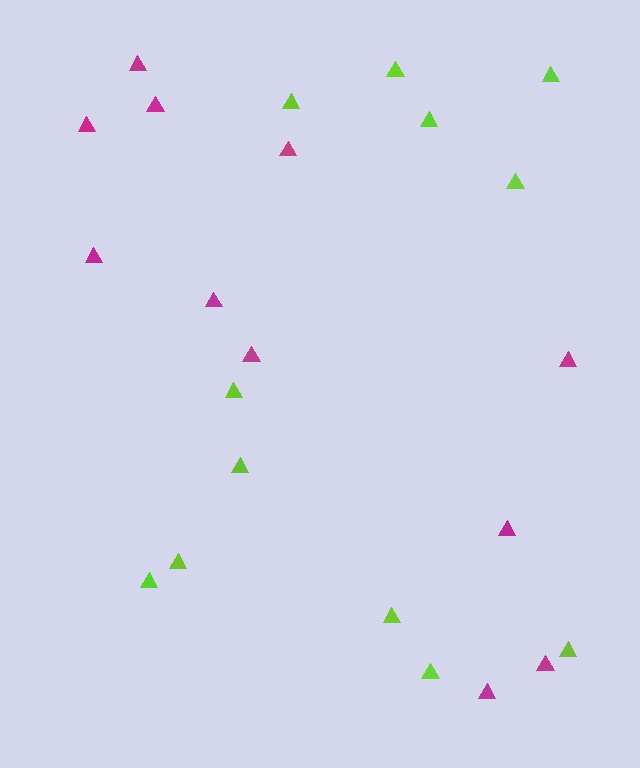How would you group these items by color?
There are 2 groups: one group of lime triangles (12) and one group of magenta triangles (11).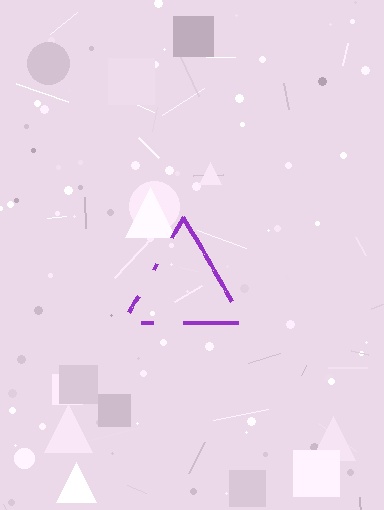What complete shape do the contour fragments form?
The contour fragments form a triangle.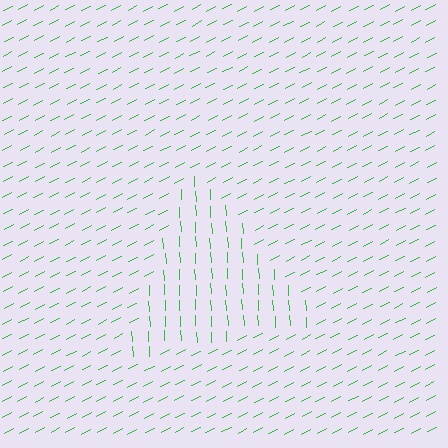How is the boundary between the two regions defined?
The boundary is defined purely by a change in line orientation (approximately 65 degrees difference). All lines are the same color and thickness.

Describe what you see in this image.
The image is filled with small green line segments. A triangle region in the image has lines oriented differently from the surrounding lines, creating a visible texture boundary.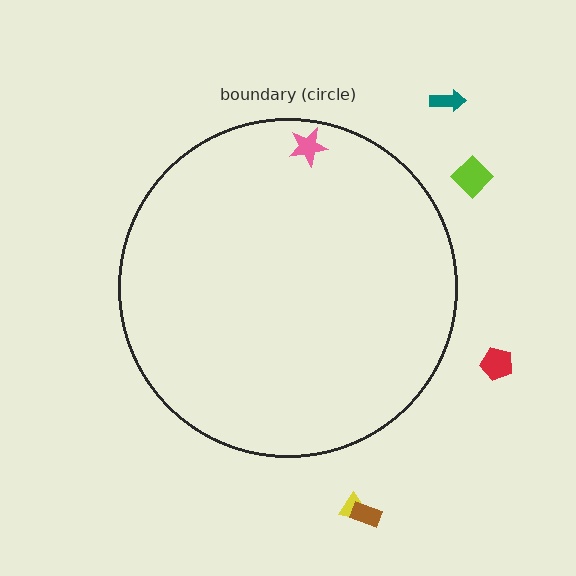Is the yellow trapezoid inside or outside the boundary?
Outside.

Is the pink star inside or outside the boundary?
Inside.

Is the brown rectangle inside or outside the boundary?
Outside.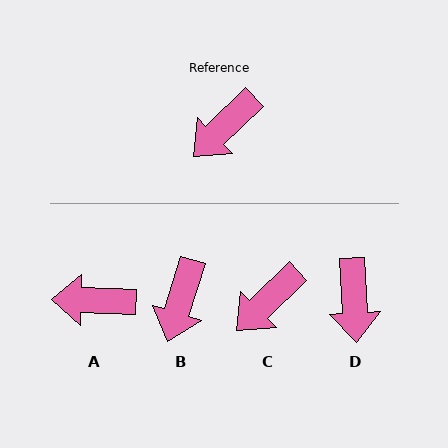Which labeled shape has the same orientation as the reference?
C.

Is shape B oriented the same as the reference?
No, it is off by about 29 degrees.